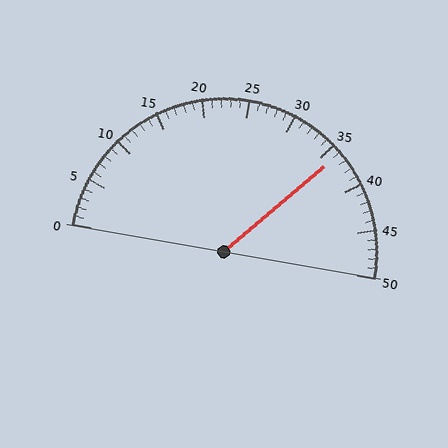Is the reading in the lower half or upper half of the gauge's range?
The reading is in the upper half of the range (0 to 50).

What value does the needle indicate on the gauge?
The needle indicates approximately 36.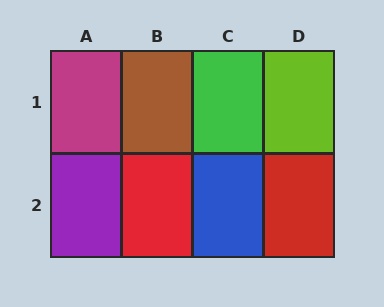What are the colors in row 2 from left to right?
Purple, red, blue, red.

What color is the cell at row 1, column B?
Brown.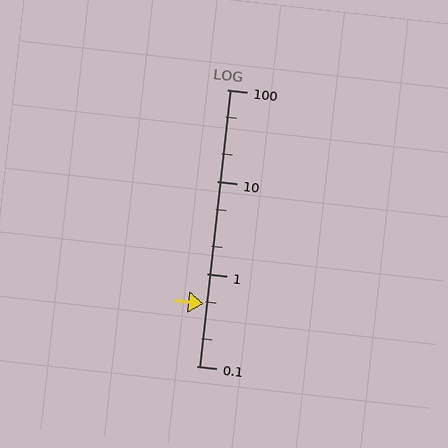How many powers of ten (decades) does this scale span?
The scale spans 3 decades, from 0.1 to 100.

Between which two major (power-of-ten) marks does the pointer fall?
The pointer is between 0.1 and 1.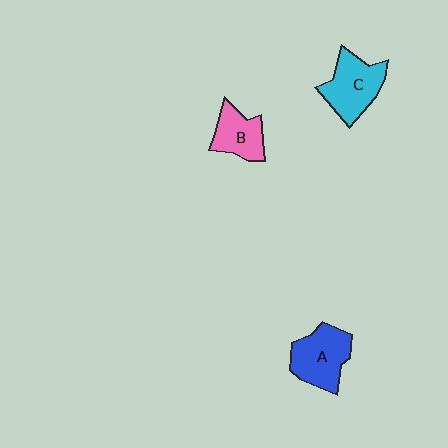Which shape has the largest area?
Shape C (cyan).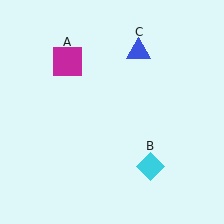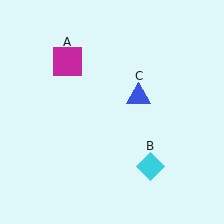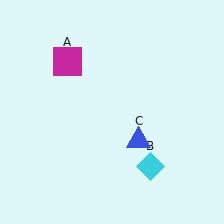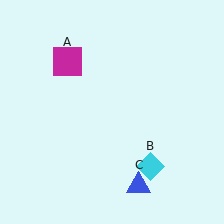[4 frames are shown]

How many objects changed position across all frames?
1 object changed position: blue triangle (object C).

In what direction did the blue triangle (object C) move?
The blue triangle (object C) moved down.